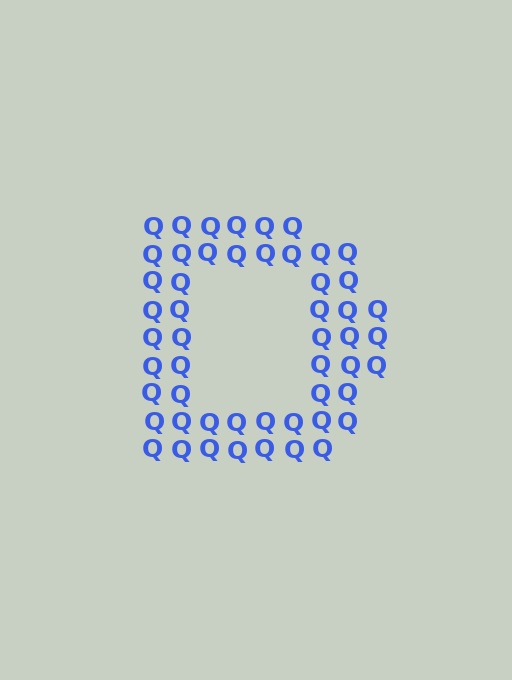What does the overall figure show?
The overall figure shows the letter D.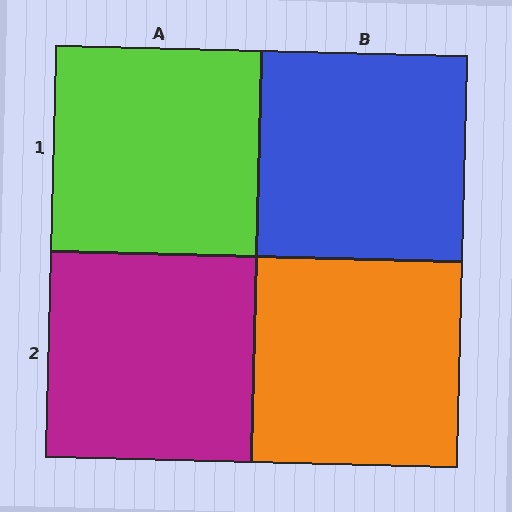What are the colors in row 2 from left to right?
Magenta, orange.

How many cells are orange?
1 cell is orange.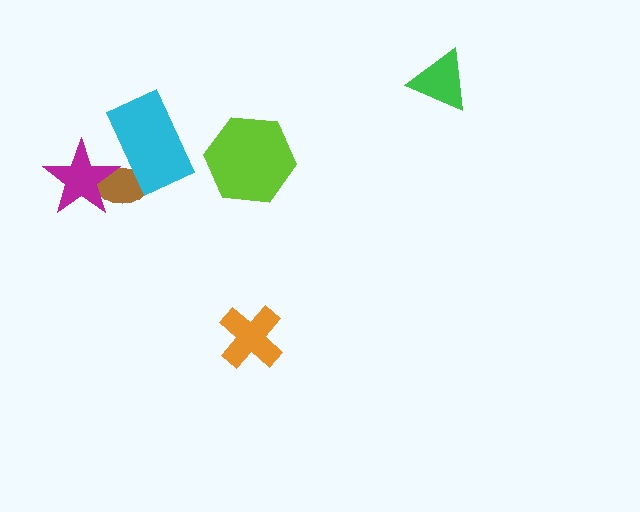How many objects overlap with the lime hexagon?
0 objects overlap with the lime hexagon.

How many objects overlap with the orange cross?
0 objects overlap with the orange cross.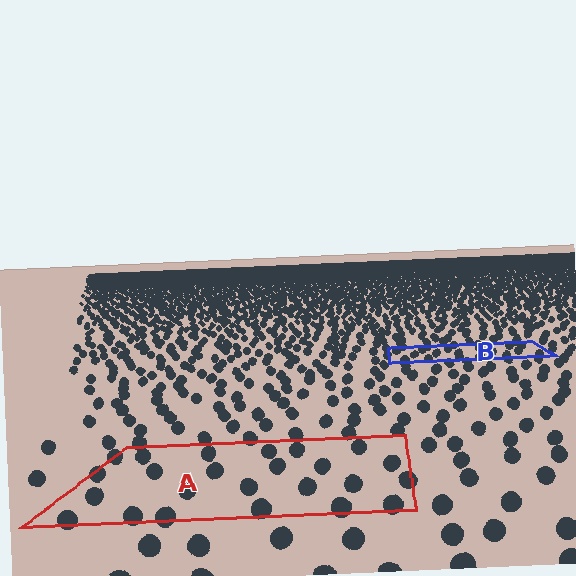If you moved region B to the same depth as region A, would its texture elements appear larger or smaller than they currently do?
They would appear larger. At a closer depth, the same texture elements are projected at a bigger on-screen size.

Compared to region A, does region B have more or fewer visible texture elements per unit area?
Region B has more texture elements per unit area — they are packed more densely because it is farther away.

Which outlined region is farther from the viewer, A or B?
Region B is farther from the viewer — the texture elements inside it appear smaller and more densely packed.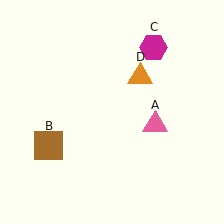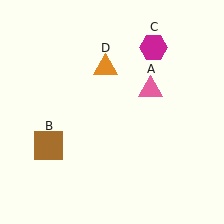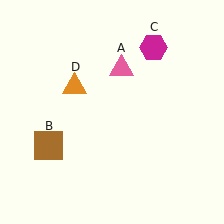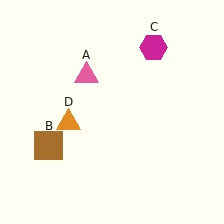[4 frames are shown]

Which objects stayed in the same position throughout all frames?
Brown square (object B) and magenta hexagon (object C) remained stationary.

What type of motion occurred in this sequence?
The pink triangle (object A), orange triangle (object D) rotated counterclockwise around the center of the scene.